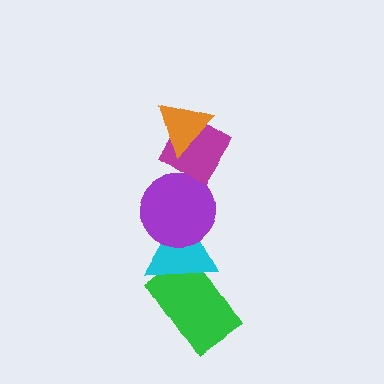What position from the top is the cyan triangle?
The cyan triangle is 4th from the top.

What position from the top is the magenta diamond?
The magenta diamond is 2nd from the top.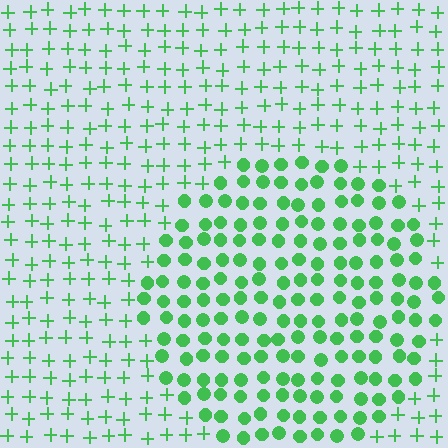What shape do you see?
I see a circle.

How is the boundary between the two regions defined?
The boundary is defined by a change in element shape: circles inside vs. plus signs outside. All elements share the same color and spacing.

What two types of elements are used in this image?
The image uses circles inside the circle region and plus signs outside it.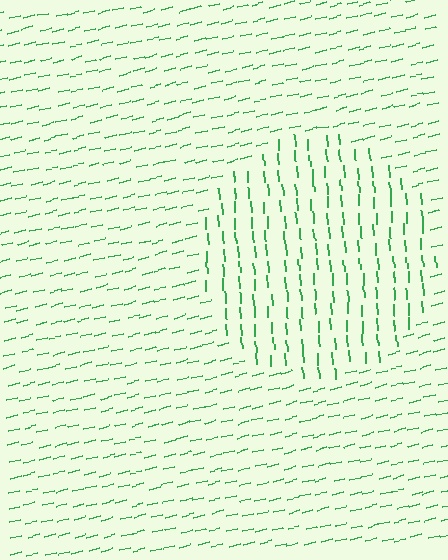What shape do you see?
I see a circle.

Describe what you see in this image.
The image is filled with small green line segments. A circle region in the image has lines oriented differently from the surrounding lines, creating a visible texture boundary.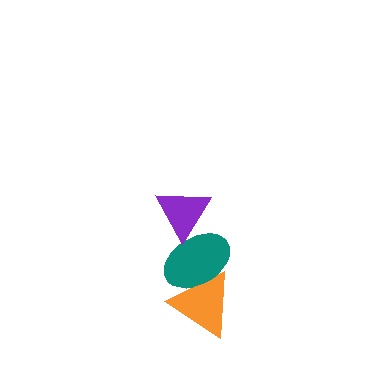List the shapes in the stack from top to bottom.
From top to bottom: the purple triangle, the teal ellipse, the orange triangle.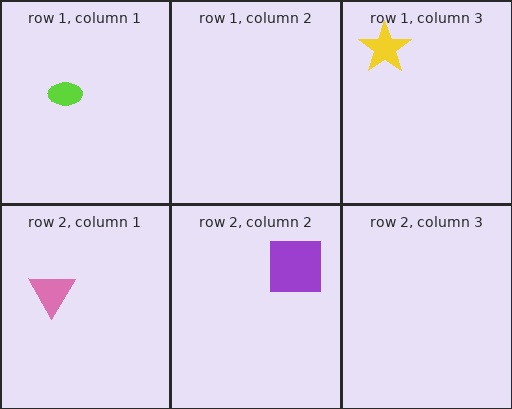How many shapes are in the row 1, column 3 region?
1.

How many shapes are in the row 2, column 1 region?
1.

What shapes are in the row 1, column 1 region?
The lime ellipse.